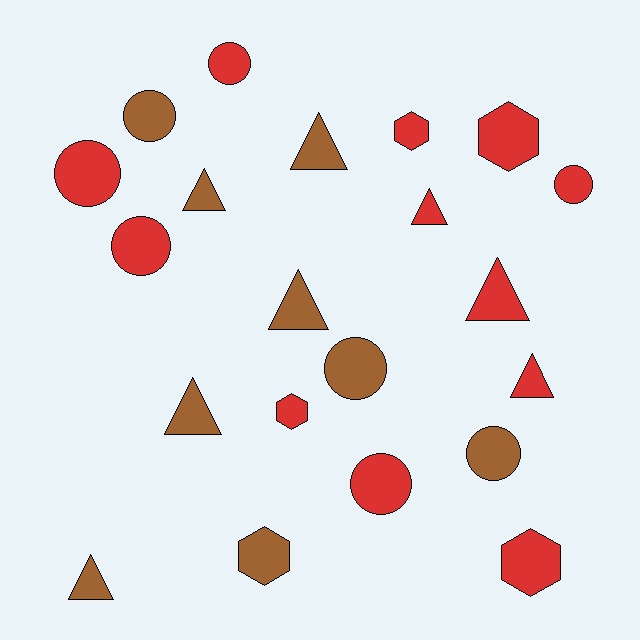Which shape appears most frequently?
Triangle, with 8 objects.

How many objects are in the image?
There are 21 objects.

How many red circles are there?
There are 5 red circles.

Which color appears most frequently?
Red, with 12 objects.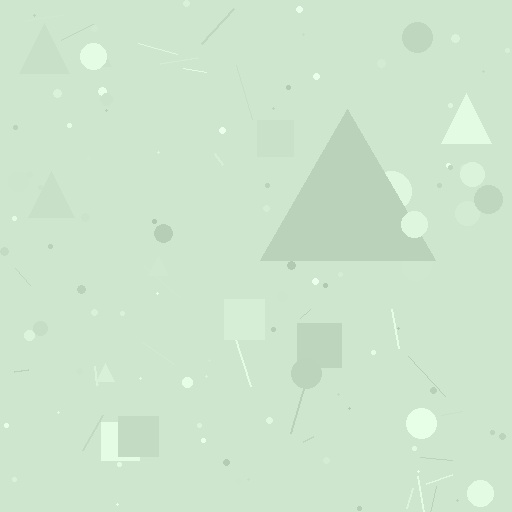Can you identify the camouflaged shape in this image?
The camouflaged shape is a triangle.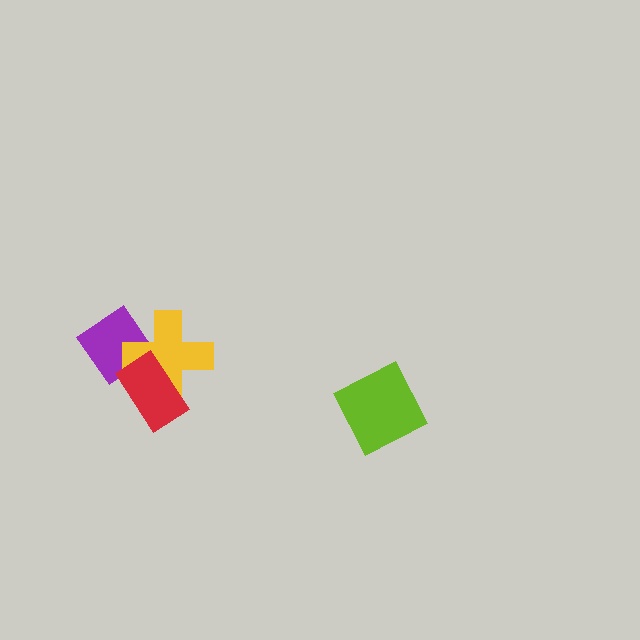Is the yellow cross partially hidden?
Yes, it is partially covered by another shape.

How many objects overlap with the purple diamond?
2 objects overlap with the purple diamond.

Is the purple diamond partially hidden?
Yes, it is partially covered by another shape.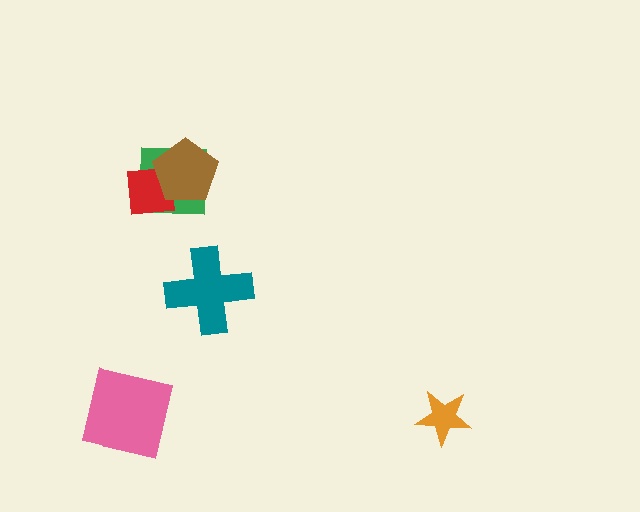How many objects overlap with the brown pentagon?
2 objects overlap with the brown pentagon.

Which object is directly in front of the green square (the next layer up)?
The red square is directly in front of the green square.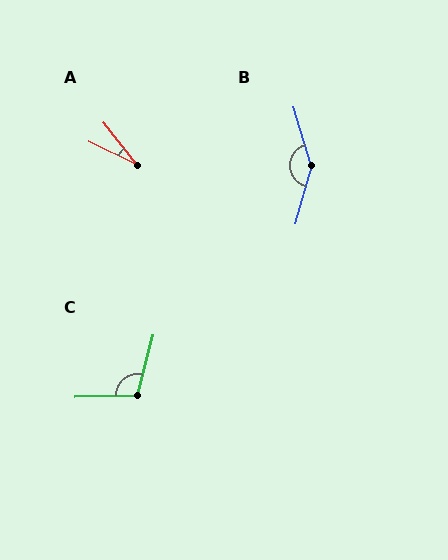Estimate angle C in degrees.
Approximately 105 degrees.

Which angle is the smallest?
A, at approximately 25 degrees.